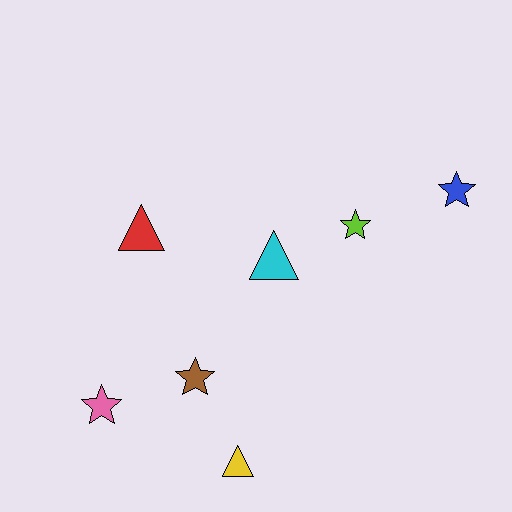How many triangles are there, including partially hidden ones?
There are 3 triangles.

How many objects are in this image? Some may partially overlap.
There are 7 objects.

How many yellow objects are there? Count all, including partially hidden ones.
There is 1 yellow object.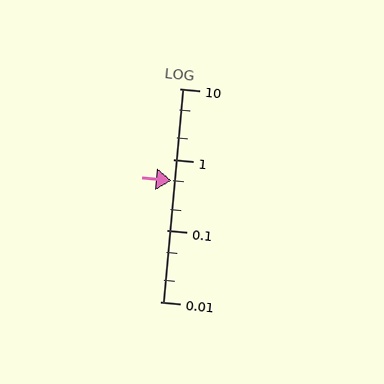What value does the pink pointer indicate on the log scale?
The pointer indicates approximately 0.51.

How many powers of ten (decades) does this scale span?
The scale spans 3 decades, from 0.01 to 10.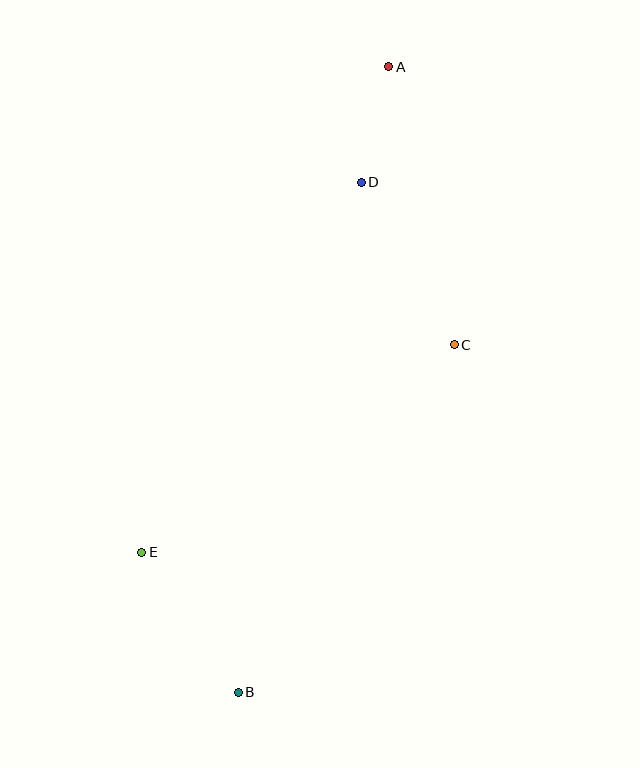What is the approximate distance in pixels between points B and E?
The distance between B and E is approximately 170 pixels.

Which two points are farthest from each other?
Points A and B are farthest from each other.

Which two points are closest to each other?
Points A and D are closest to each other.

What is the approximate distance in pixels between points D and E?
The distance between D and E is approximately 430 pixels.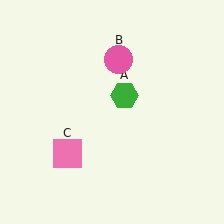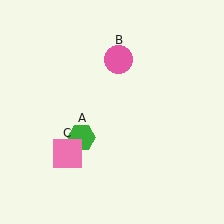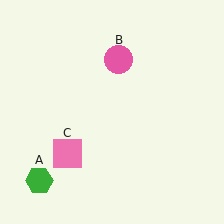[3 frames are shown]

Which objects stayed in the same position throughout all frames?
Pink circle (object B) and pink square (object C) remained stationary.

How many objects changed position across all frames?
1 object changed position: green hexagon (object A).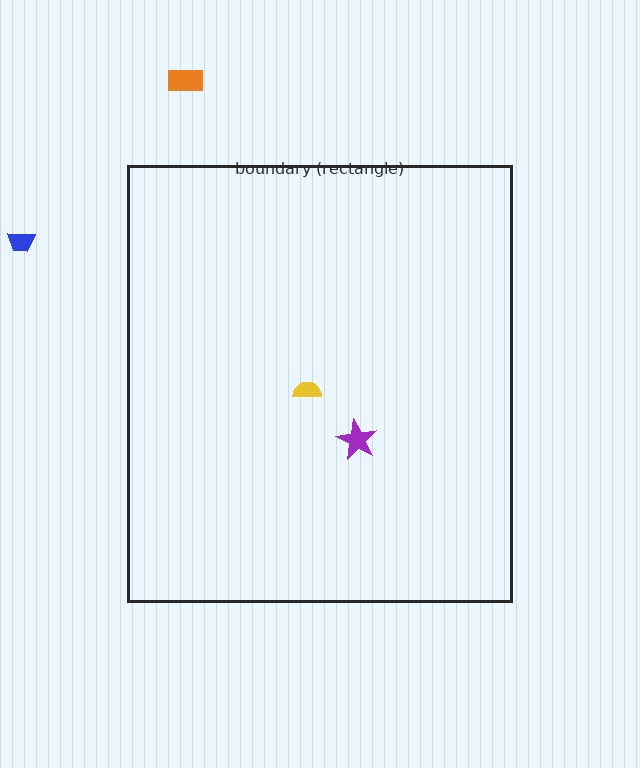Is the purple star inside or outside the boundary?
Inside.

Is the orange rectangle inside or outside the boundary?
Outside.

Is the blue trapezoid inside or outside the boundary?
Outside.